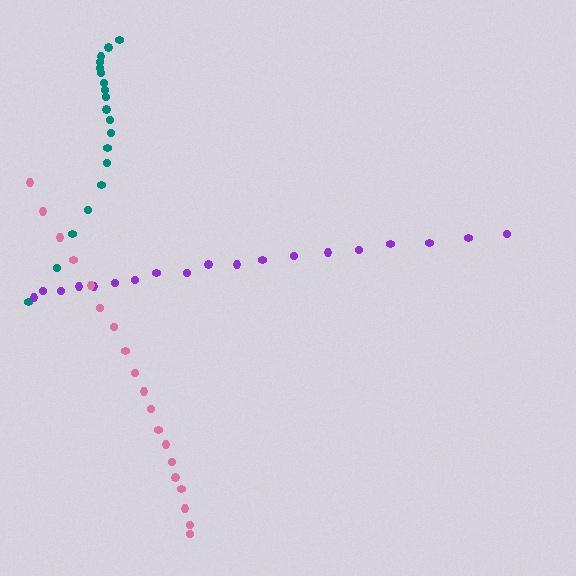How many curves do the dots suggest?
There are 3 distinct paths.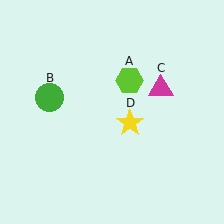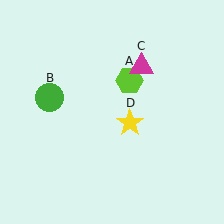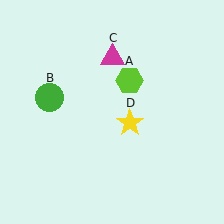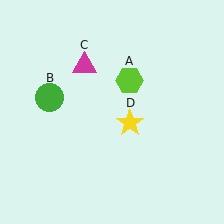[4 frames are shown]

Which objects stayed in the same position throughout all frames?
Lime hexagon (object A) and green circle (object B) and yellow star (object D) remained stationary.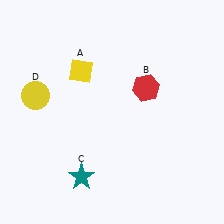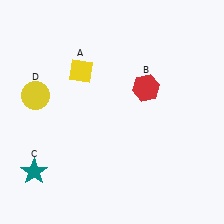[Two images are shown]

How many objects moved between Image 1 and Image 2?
1 object moved between the two images.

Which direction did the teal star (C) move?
The teal star (C) moved left.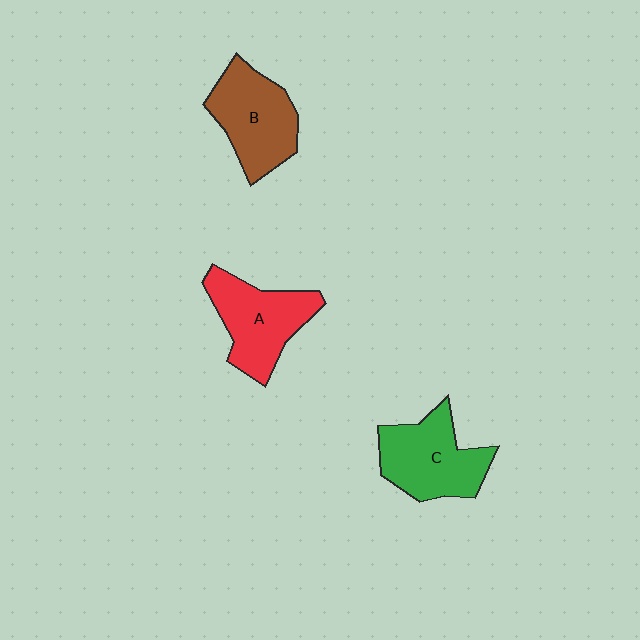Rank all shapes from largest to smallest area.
From largest to smallest: C (green), B (brown), A (red).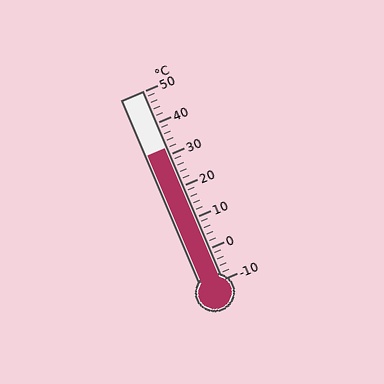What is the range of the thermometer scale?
The thermometer scale ranges from -10°C to 50°C.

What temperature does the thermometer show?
The thermometer shows approximately 32°C.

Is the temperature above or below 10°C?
The temperature is above 10°C.